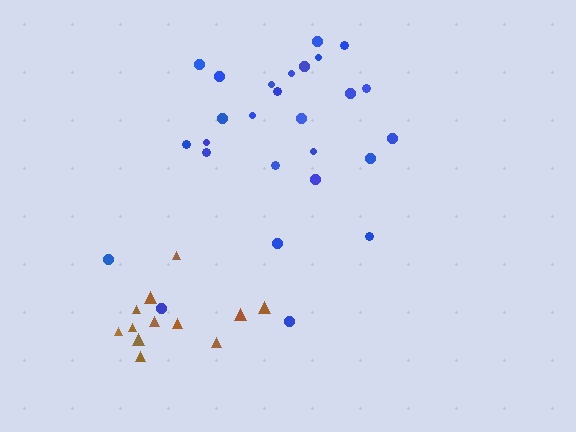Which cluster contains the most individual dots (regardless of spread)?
Blue (27).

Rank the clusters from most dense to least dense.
brown, blue.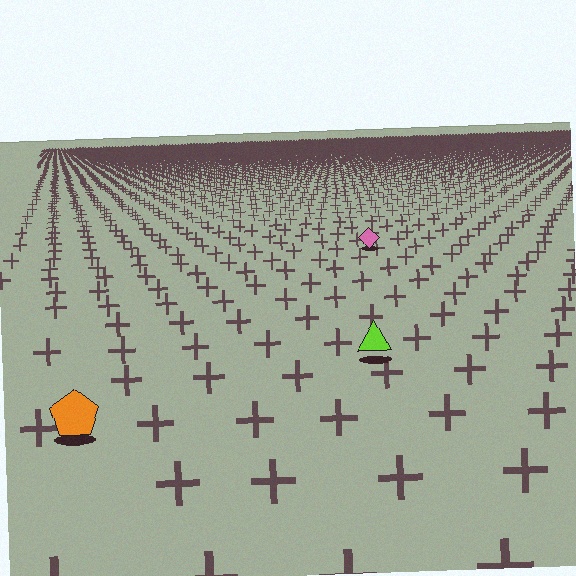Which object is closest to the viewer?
The orange pentagon is closest. The texture marks near it are larger and more spread out.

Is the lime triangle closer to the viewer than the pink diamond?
Yes. The lime triangle is closer — you can tell from the texture gradient: the ground texture is coarser near it.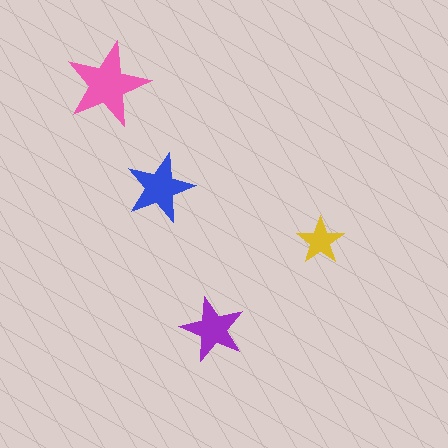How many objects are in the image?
There are 4 objects in the image.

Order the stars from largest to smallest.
the pink one, the blue one, the purple one, the yellow one.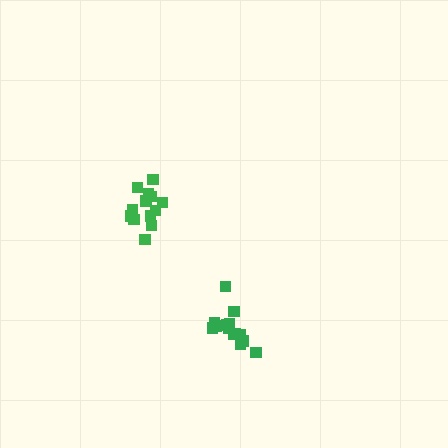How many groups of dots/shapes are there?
There are 2 groups.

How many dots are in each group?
Group 1: 15 dots, Group 2: 13 dots (28 total).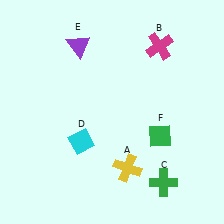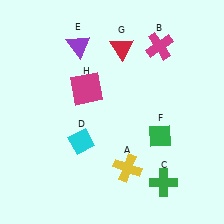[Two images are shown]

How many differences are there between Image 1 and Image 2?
There are 2 differences between the two images.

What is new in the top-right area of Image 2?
A red triangle (G) was added in the top-right area of Image 2.